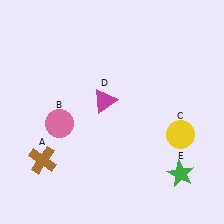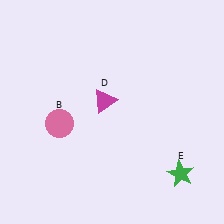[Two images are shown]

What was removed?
The yellow circle (C), the brown cross (A) were removed in Image 2.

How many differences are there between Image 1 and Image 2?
There are 2 differences between the two images.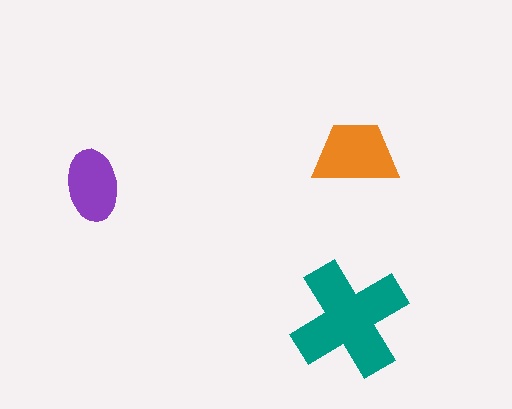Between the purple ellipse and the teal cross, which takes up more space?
The teal cross.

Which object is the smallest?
The purple ellipse.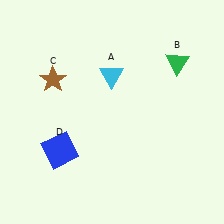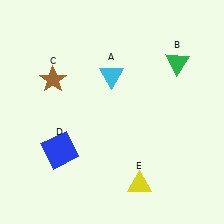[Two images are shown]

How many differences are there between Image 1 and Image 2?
There is 1 difference between the two images.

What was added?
A yellow triangle (E) was added in Image 2.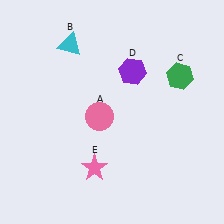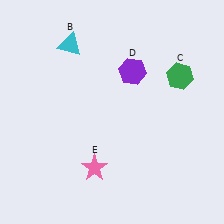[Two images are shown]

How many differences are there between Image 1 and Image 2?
There is 1 difference between the two images.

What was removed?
The pink circle (A) was removed in Image 2.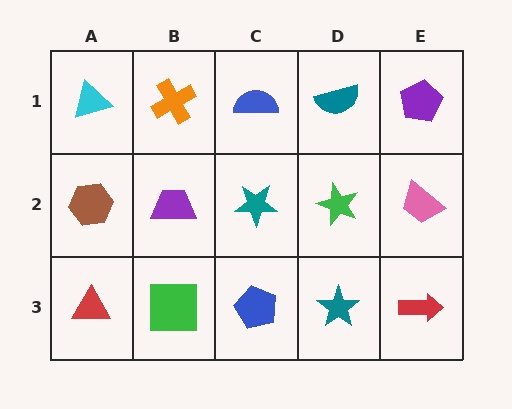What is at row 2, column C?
A teal star.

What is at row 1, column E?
A purple pentagon.